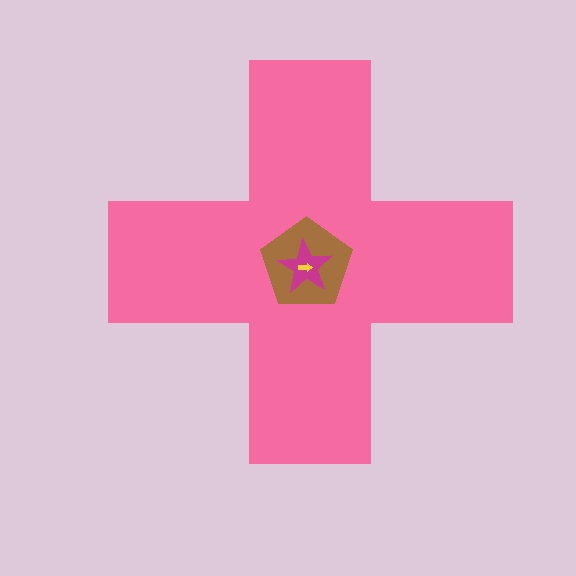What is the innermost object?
The yellow arrow.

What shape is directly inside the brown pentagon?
The magenta star.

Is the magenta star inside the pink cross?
Yes.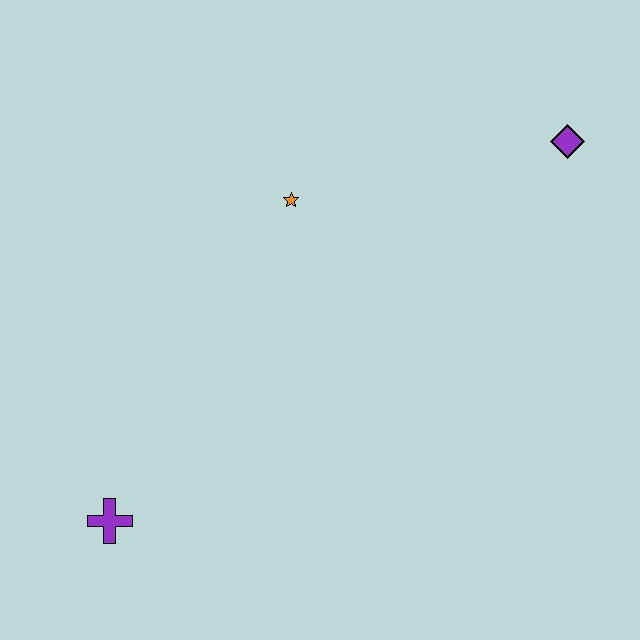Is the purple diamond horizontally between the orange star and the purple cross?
No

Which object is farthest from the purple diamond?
The purple cross is farthest from the purple diamond.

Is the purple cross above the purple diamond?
No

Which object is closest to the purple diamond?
The orange star is closest to the purple diamond.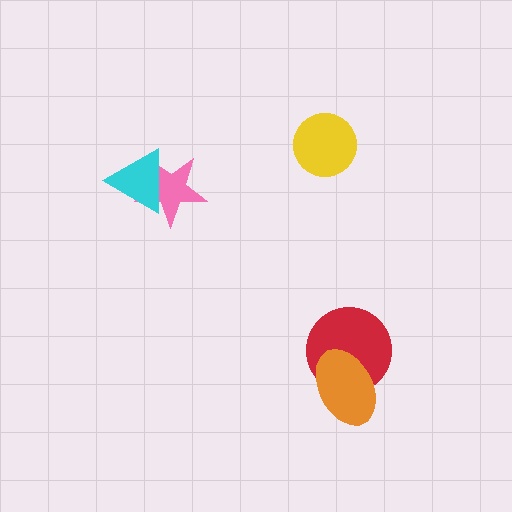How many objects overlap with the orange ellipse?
1 object overlaps with the orange ellipse.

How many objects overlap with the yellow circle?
0 objects overlap with the yellow circle.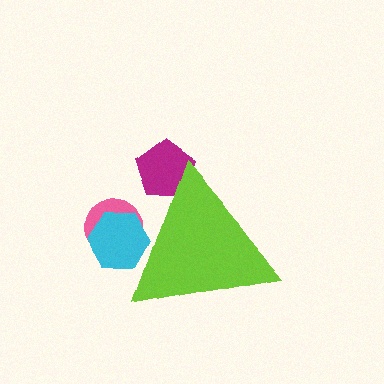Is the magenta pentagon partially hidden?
Yes, the magenta pentagon is partially hidden behind the lime triangle.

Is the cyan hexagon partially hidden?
Yes, the cyan hexagon is partially hidden behind the lime triangle.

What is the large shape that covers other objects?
A lime triangle.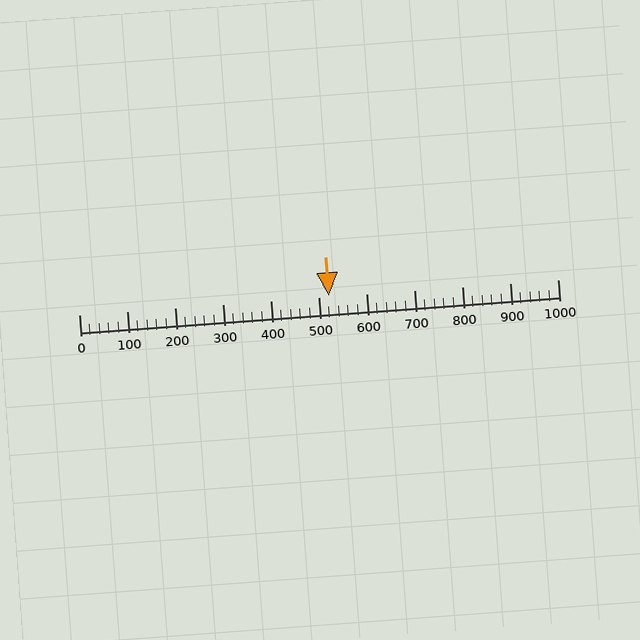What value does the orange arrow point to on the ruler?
The orange arrow points to approximately 522.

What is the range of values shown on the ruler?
The ruler shows values from 0 to 1000.